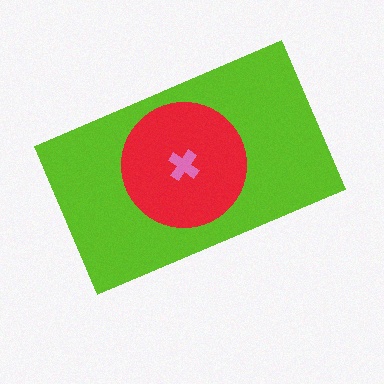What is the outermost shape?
The lime rectangle.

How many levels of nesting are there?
3.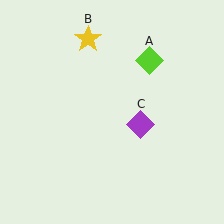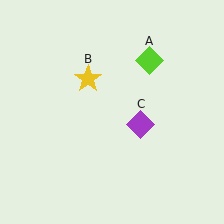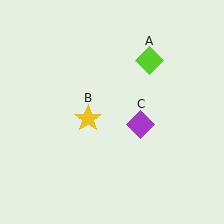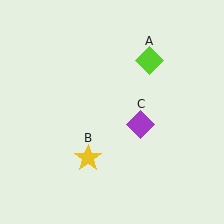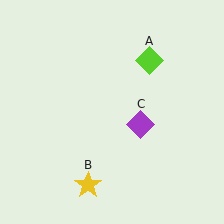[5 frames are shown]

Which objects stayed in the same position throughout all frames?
Lime diamond (object A) and purple diamond (object C) remained stationary.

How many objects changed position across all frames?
1 object changed position: yellow star (object B).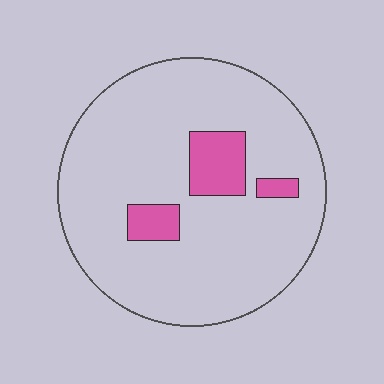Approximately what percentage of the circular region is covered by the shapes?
Approximately 10%.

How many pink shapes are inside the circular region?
3.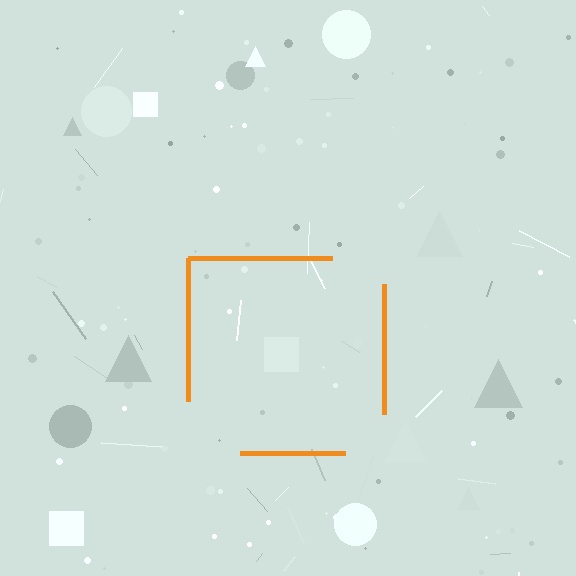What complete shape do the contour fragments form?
The contour fragments form a square.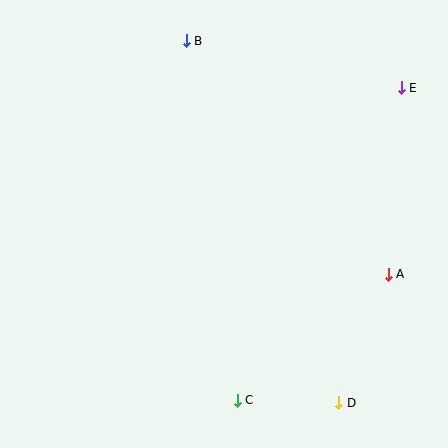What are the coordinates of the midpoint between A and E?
The midpoint between A and E is at (395, 181).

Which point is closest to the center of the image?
Point A at (388, 274) is closest to the center.